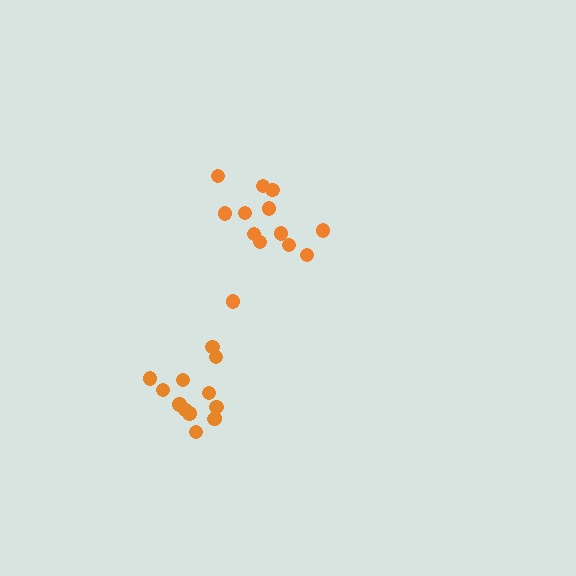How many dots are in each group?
Group 1: 13 dots, Group 2: 13 dots (26 total).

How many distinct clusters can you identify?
There are 2 distinct clusters.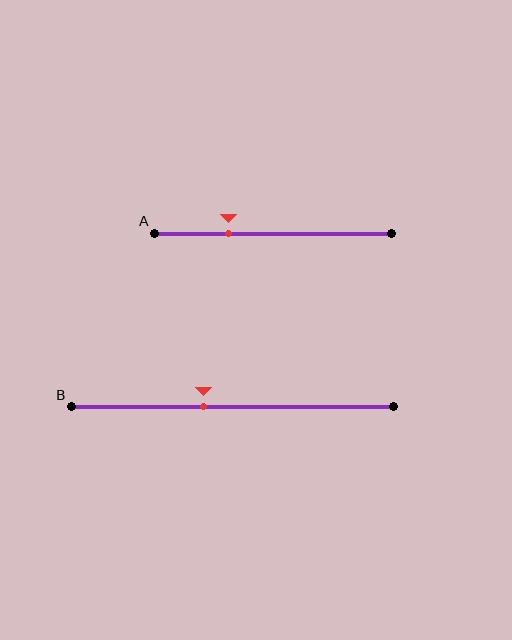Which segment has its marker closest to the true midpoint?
Segment B has its marker closest to the true midpoint.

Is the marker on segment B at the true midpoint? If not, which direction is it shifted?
No, the marker on segment B is shifted to the left by about 9% of the segment length.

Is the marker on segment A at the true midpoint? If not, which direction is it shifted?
No, the marker on segment A is shifted to the left by about 19% of the segment length.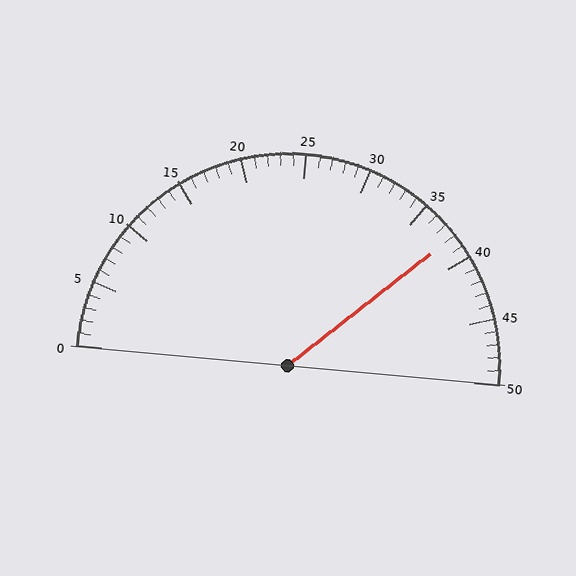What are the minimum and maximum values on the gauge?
The gauge ranges from 0 to 50.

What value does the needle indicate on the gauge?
The needle indicates approximately 38.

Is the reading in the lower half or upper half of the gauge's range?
The reading is in the upper half of the range (0 to 50).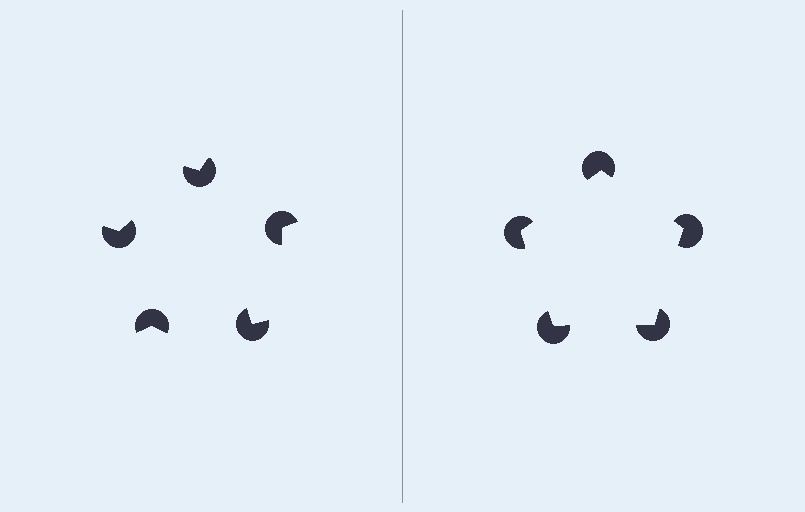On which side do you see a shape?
An illusory pentagon appears on the right side. On the left side the wedge cuts are rotated, so no coherent shape forms.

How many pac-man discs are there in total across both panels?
10 — 5 on each side.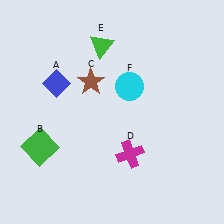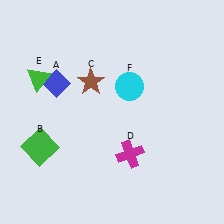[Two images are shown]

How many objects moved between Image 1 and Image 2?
1 object moved between the two images.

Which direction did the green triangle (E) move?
The green triangle (E) moved left.